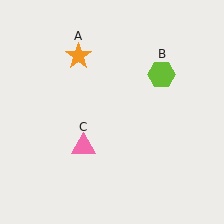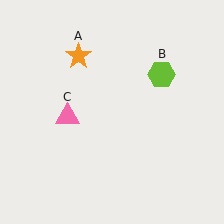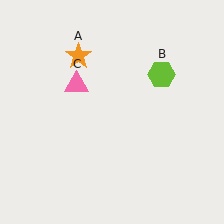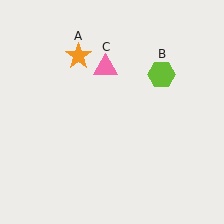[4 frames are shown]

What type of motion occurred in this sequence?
The pink triangle (object C) rotated clockwise around the center of the scene.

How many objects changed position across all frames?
1 object changed position: pink triangle (object C).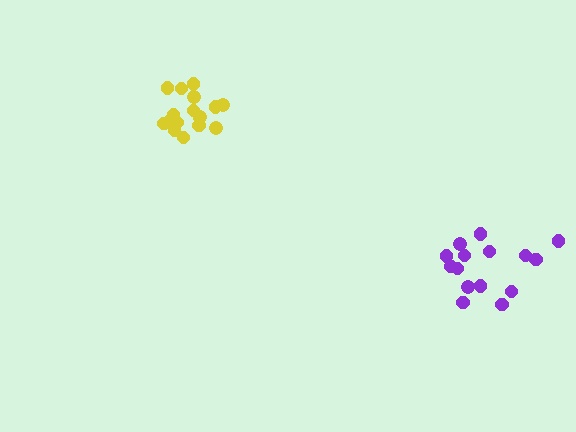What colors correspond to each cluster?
The clusters are colored: yellow, purple.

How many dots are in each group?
Group 1: 17 dots, Group 2: 15 dots (32 total).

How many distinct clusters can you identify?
There are 2 distinct clusters.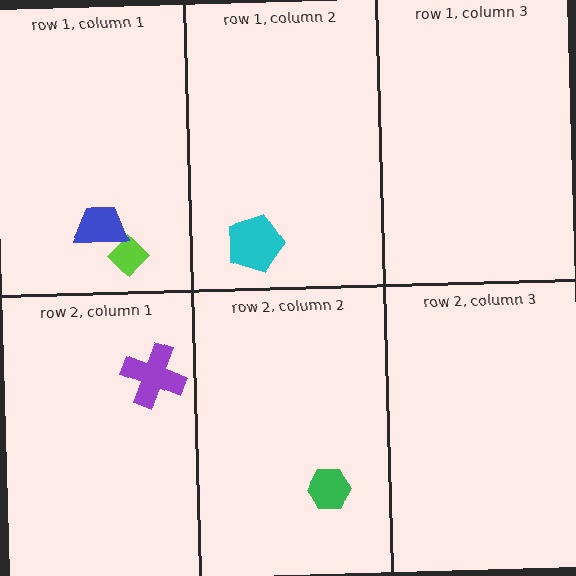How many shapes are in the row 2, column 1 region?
1.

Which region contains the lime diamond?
The row 1, column 1 region.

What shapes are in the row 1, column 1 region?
The lime diamond, the blue trapezoid.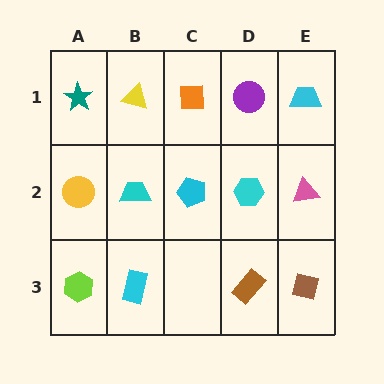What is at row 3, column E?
A brown square.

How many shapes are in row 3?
4 shapes.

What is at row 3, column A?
A lime hexagon.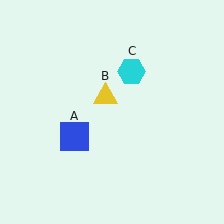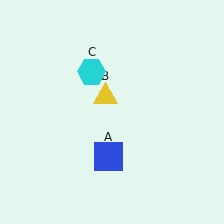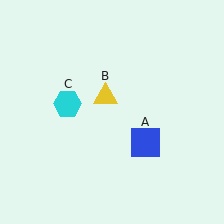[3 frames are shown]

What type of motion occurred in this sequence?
The blue square (object A), cyan hexagon (object C) rotated counterclockwise around the center of the scene.